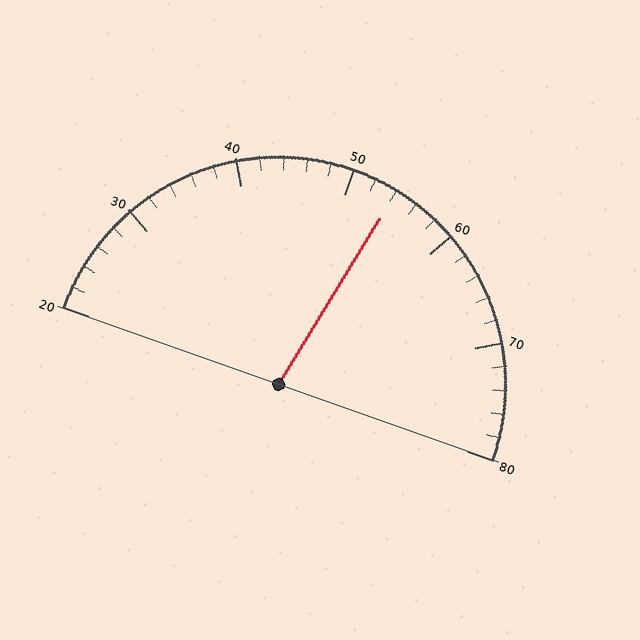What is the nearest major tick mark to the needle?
The nearest major tick mark is 50.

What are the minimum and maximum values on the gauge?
The gauge ranges from 20 to 80.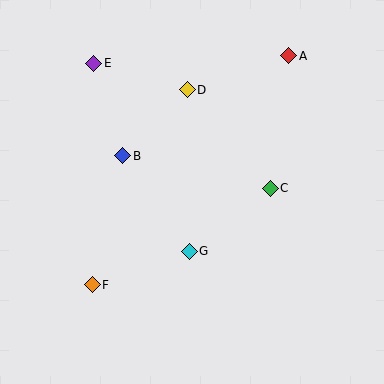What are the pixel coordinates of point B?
Point B is at (123, 156).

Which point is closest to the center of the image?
Point G at (189, 251) is closest to the center.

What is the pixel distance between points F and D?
The distance between F and D is 217 pixels.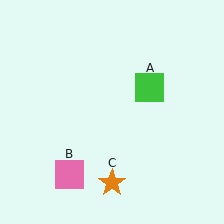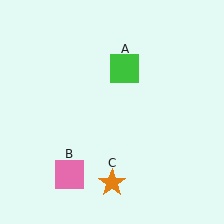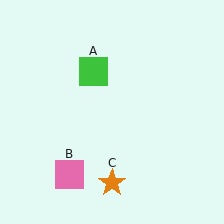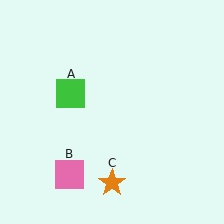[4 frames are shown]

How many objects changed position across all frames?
1 object changed position: green square (object A).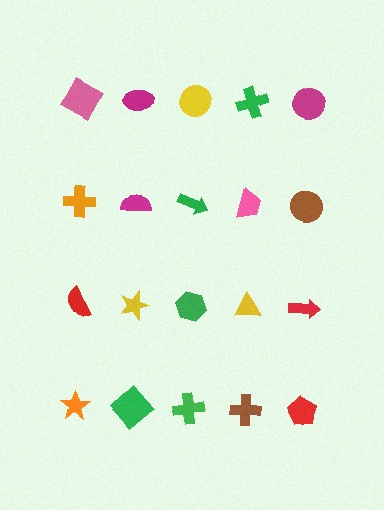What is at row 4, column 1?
An orange star.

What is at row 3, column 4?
A yellow triangle.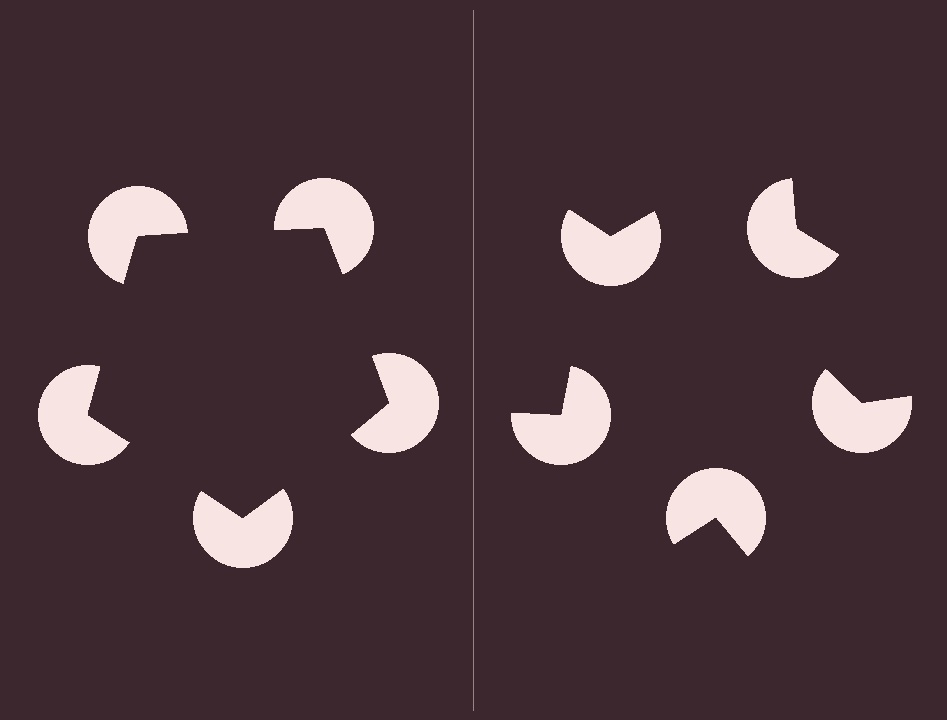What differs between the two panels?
The pac-man discs are positioned identically on both sides; only the wedge orientations differ. On the left they align to a pentagon; on the right they are misaligned.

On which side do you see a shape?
An illusory pentagon appears on the left side. On the right side the wedge cuts are rotated, so no coherent shape forms.